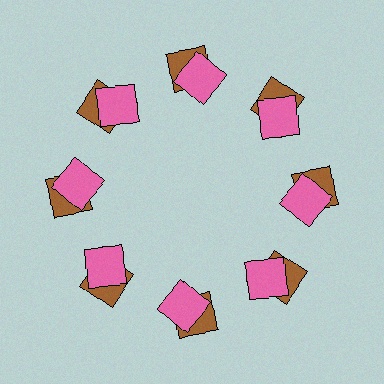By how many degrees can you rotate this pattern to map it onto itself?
The pattern maps onto itself every 45 degrees of rotation.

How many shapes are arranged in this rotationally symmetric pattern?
There are 16 shapes, arranged in 8 groups of 2.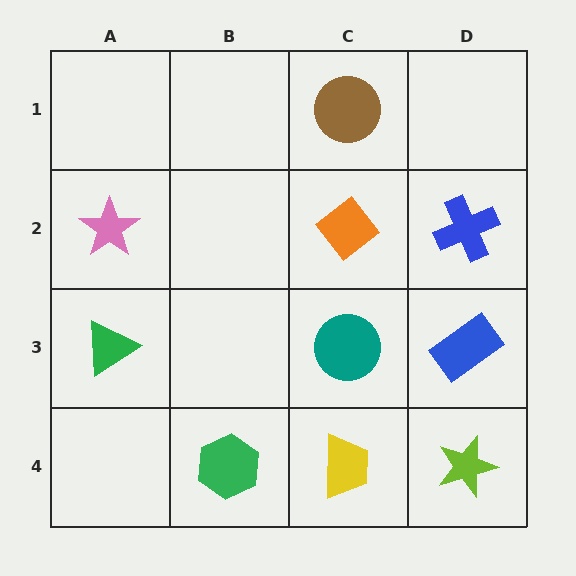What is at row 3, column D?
A blue rectangle.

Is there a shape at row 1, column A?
No, that cell is empty.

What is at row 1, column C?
A brown circle.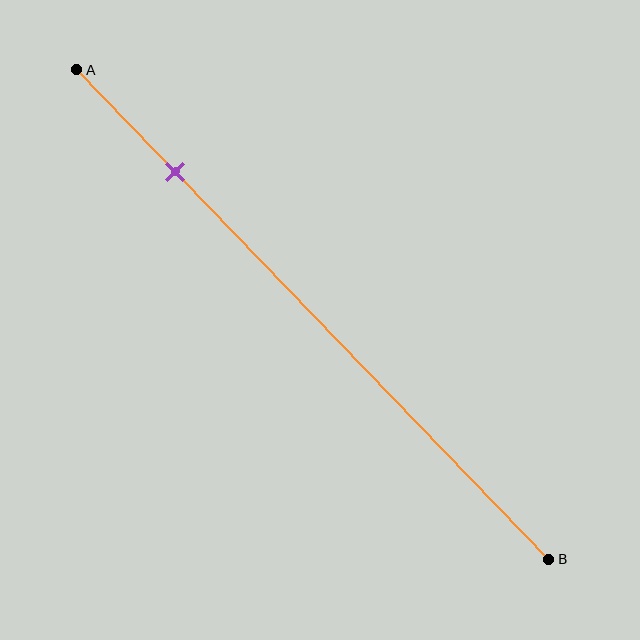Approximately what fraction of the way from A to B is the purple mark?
The purple mark is approximately 20% of the way from A to B.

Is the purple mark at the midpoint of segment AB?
No, the mark is at about 20% from A, not at the 50% midpoint.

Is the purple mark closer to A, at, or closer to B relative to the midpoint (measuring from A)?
The purple mark is closer to point A than the midpoint of segment AB.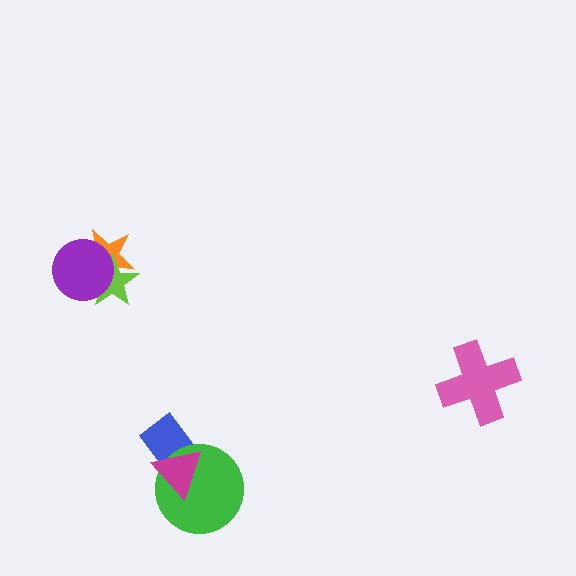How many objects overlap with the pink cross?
0 objects overlap with the pink cross.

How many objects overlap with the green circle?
2 objects overlap with the green circle.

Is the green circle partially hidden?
Yes, it is partially covered by another shape.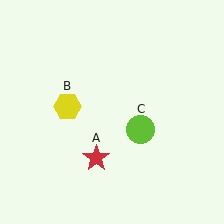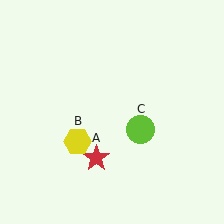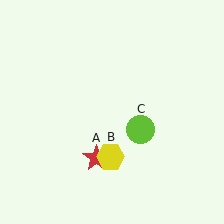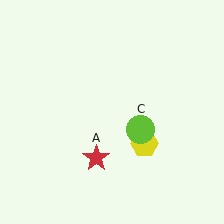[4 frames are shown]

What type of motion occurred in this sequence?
The yellow hexagon (object B) rotated counterclockwise around the center of the scene.